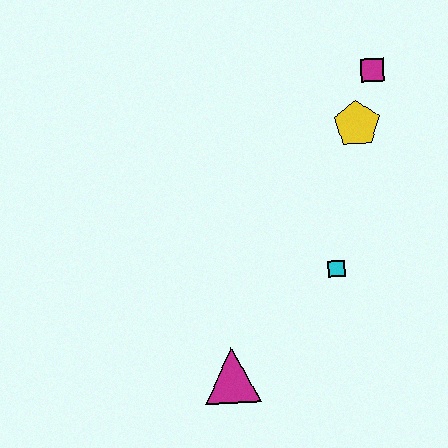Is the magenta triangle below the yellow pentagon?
Yes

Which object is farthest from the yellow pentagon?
The magenta triangle is farthest from the yellow pentagon.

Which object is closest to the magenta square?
The yellow pentagon is closest to the magenta square.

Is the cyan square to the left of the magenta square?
Yes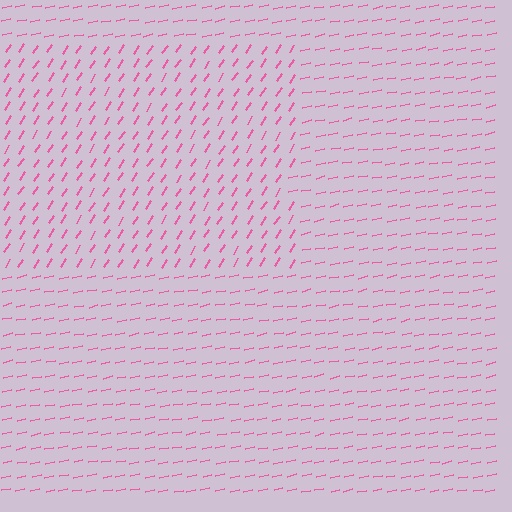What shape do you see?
I see a rectangle.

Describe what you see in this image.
The image is filled with small pink line segments. A rectangle region in the image has lines oriented differently from the surrounding lines, creating a visible texture boundary.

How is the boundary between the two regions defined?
The boundary is defined purely by a change in line orientation (approximately 45 degrees difference). All lines are the same color and thickness.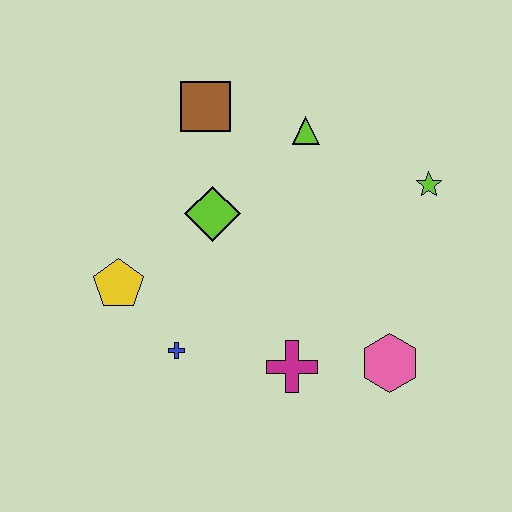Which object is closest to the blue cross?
The yellow pentagon is closest to the blue cross.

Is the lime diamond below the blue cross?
No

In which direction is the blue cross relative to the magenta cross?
The blue cross is to the left of the magenta cross.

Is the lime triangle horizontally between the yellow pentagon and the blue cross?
No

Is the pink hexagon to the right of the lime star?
No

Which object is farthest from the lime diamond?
The pink hexagon is farthest from the lime diamond.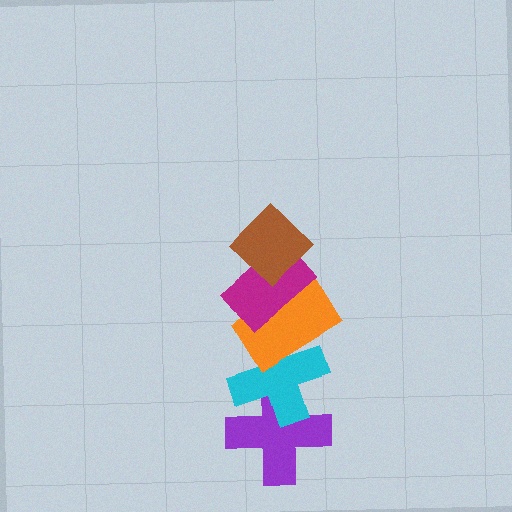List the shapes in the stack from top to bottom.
From top to bottom: the brown diamond, the magenta rectangle, the orange rectangle, the cyan cross, the purple cross.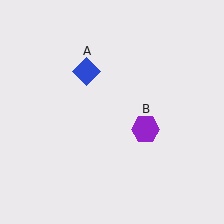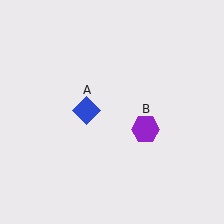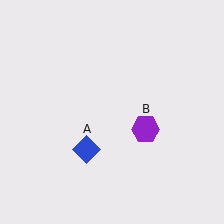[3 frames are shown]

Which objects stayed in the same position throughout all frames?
Purple hexagon (object B) remained stationary.